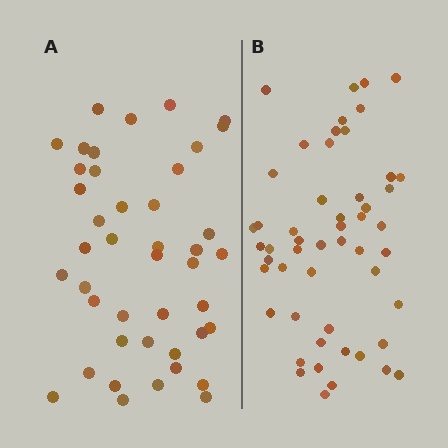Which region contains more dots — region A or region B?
Region B (the right region) has more dots.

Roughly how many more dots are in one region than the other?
Region B has roughly 8 or so more dots than region A.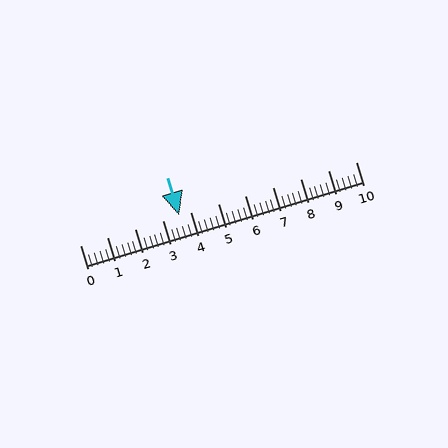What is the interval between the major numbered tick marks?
The major tick marks are spaced 1 units apart.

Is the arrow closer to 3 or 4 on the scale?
The arrow is closer to 4.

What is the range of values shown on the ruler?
The ruler shows values from 0 to 10.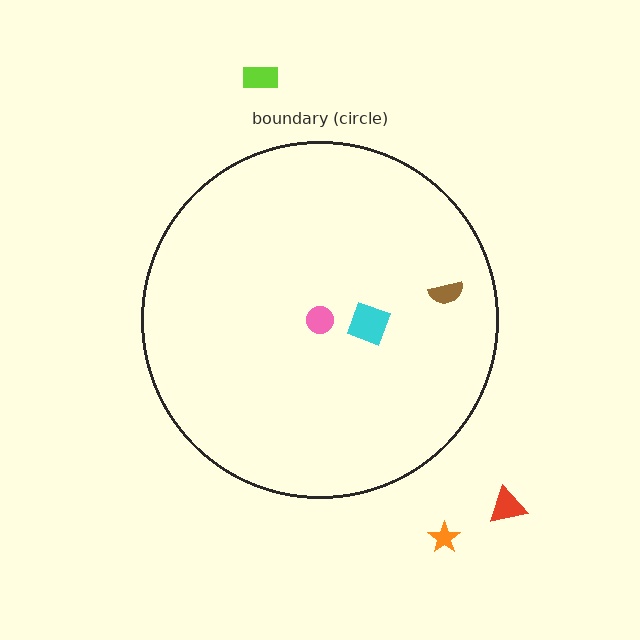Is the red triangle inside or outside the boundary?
Outside.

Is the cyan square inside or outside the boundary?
Inside.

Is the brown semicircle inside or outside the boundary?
Inside.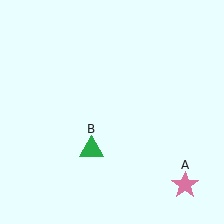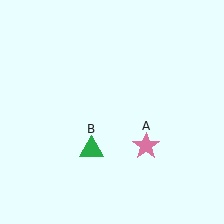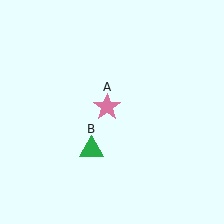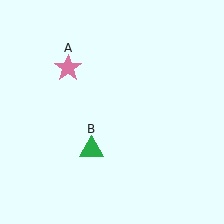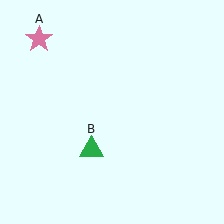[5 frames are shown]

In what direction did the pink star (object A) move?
The pink star (object A) moved up and to the left.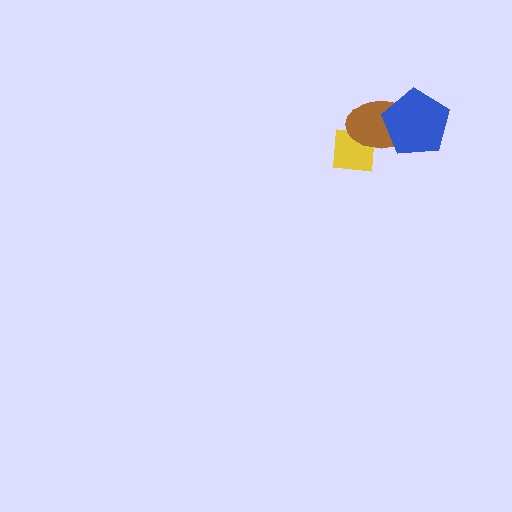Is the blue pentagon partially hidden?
No, no other shape covers it.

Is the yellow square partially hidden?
Yes, it is partially covered by another shape.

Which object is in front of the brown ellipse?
The blue pentagon is in front of the brown ellipse.